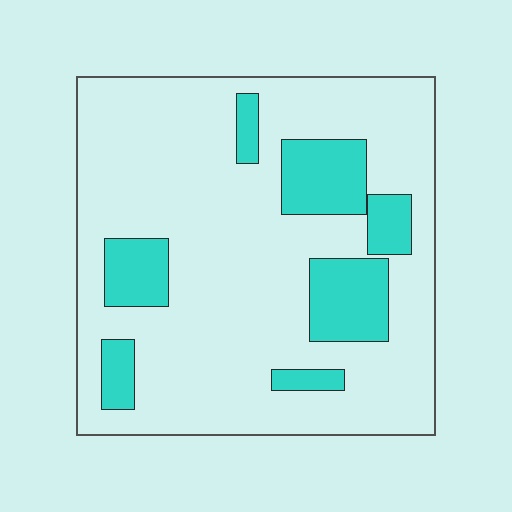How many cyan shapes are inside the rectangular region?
7.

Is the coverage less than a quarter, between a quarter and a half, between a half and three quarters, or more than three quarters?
Less than a quarter.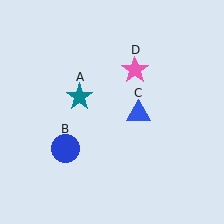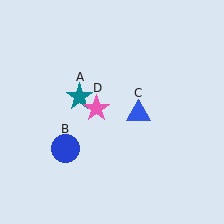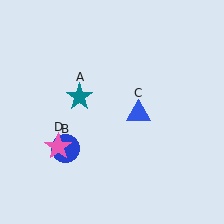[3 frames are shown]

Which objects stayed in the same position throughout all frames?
Teal star (object A) and blue circle (object B) and blue triangle (object C) remained stationary.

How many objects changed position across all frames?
1 object changed position: pink star (object D).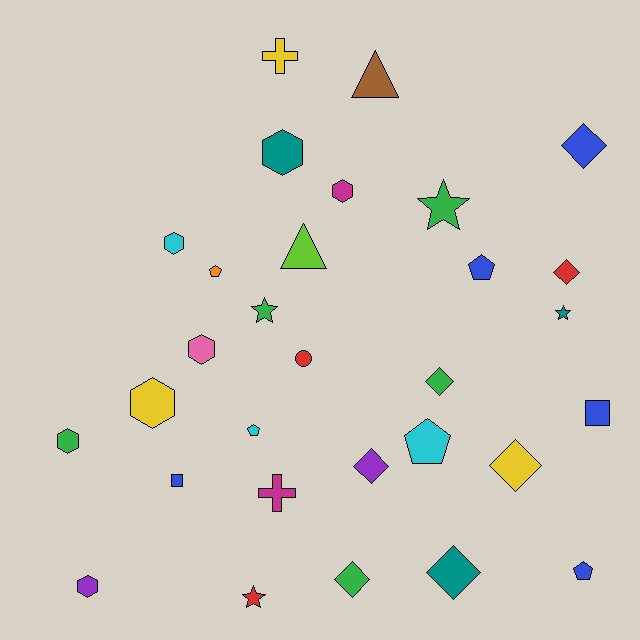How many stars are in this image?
There are 4 stars.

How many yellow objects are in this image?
There are 3 yellow objects.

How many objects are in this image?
There are 30 objects.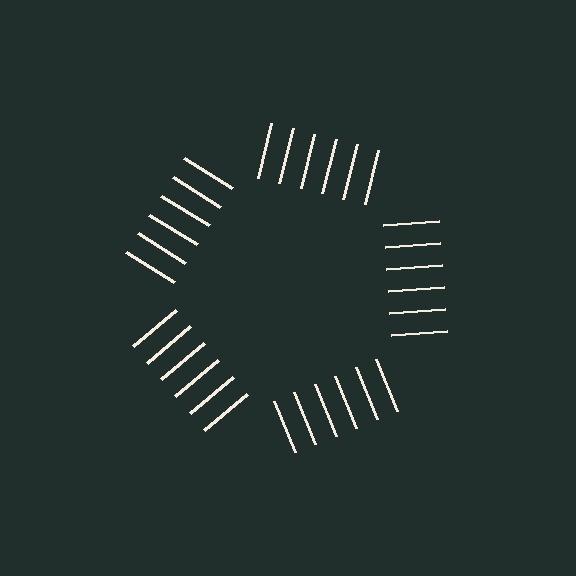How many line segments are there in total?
30 — 6 along each of the 5 edges.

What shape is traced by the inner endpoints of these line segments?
An illusory pentagon — the line segments terminate on its edges but no continuous stroke is drawn.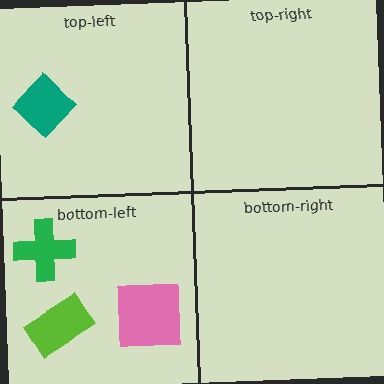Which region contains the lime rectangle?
The bottom-left region.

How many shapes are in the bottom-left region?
3.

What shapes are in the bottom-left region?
The green cross, the pink square, the lime rectangle.